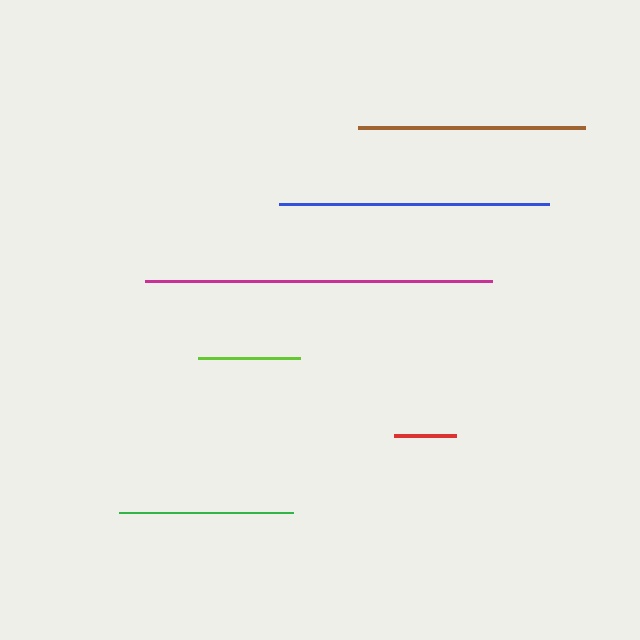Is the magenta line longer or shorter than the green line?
The magenta line is longer than the green line.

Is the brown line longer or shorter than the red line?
The brown line is longer than the red line.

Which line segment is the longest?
The magenta line is the longest at approximately 347 pixels.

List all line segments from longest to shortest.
From longest to shortest: magenta, blue, brown, green, lime, red.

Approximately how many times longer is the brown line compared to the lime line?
The brown line is approximately 2.2 times the length of the lime line.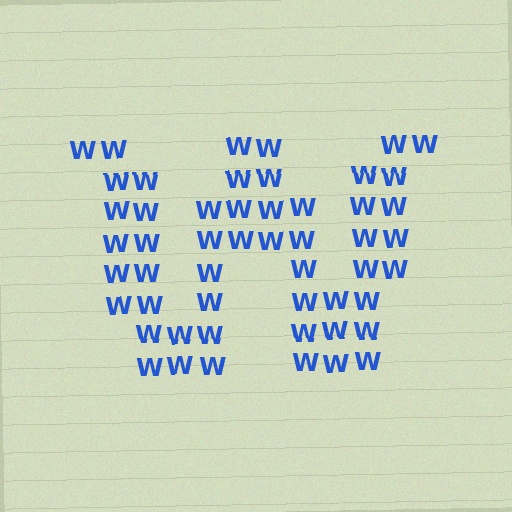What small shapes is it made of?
It is made of small letter W's.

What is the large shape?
The large shape is the letter W.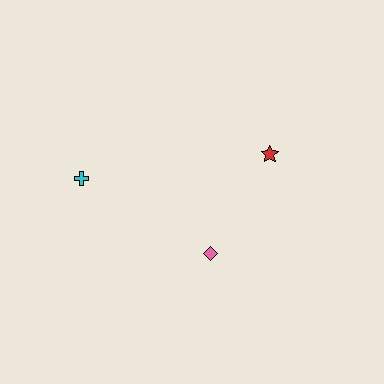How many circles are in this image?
There are no circles.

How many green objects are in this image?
There are no green objects.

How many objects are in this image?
There are 3 objects.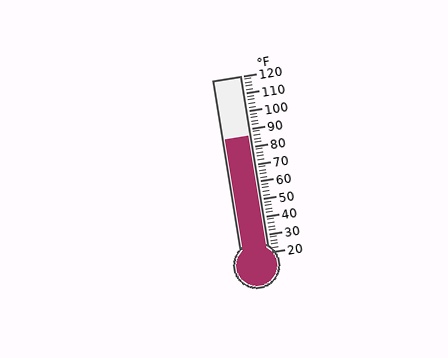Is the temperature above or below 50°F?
The temperature is above 50°F.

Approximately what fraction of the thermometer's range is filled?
The thermometer is filled to approximately 65% of its range.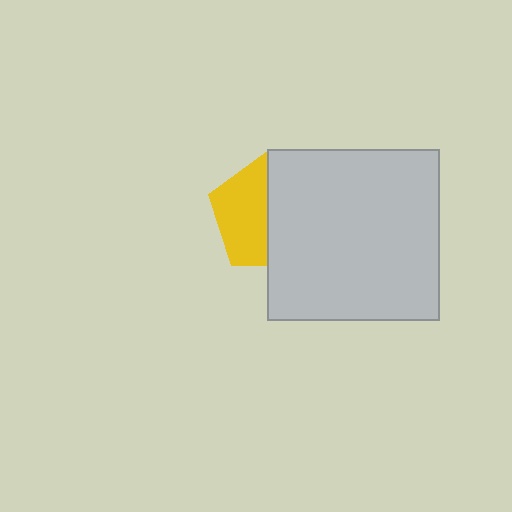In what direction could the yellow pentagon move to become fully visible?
The yellow pentagon could move left. That would shift it out from behind the light gray square entirely.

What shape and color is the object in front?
The object in front is a light gray square.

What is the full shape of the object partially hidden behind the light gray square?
The partially hidden object is a yellow pentagon.